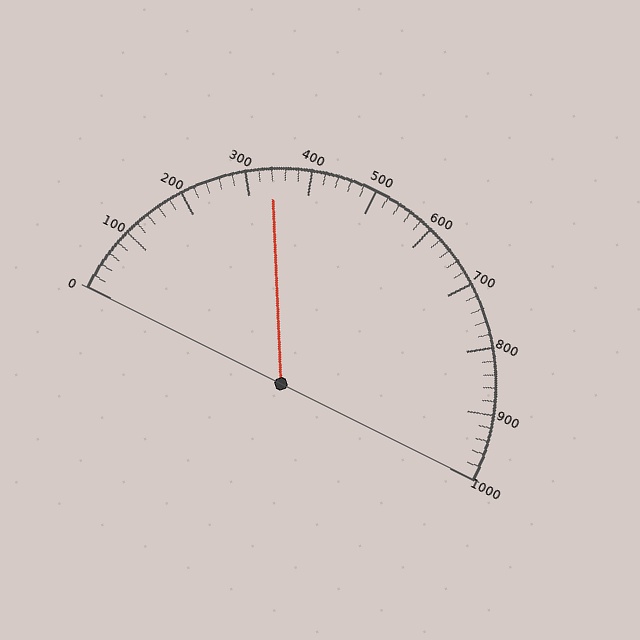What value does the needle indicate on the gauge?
The needle indicates approximately 340.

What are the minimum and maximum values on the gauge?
The gauge ranges from 0 to 1000.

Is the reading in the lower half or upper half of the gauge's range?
The reading is in the lower half of the range (0 to 1000).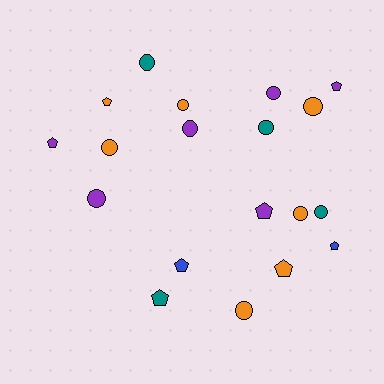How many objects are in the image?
There are 19 objects.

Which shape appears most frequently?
Circle, with 11 objects.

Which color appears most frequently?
Orange, with 7 objects.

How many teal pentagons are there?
There is 1 teal pentagon.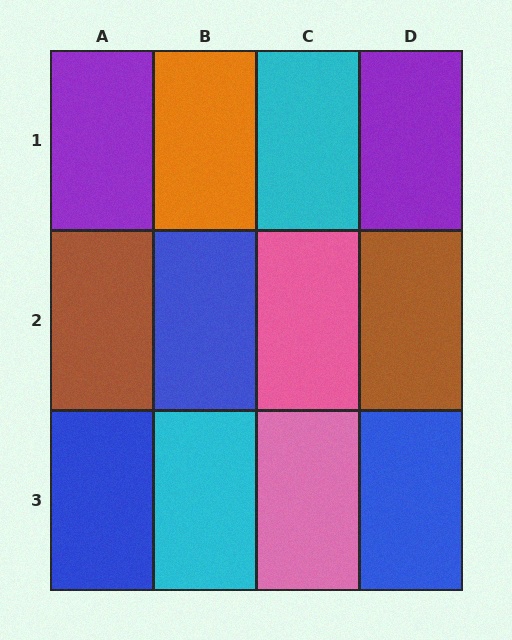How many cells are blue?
3 cells are blue.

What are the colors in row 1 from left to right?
Purple, orange, cyan, purple.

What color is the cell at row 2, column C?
Pink.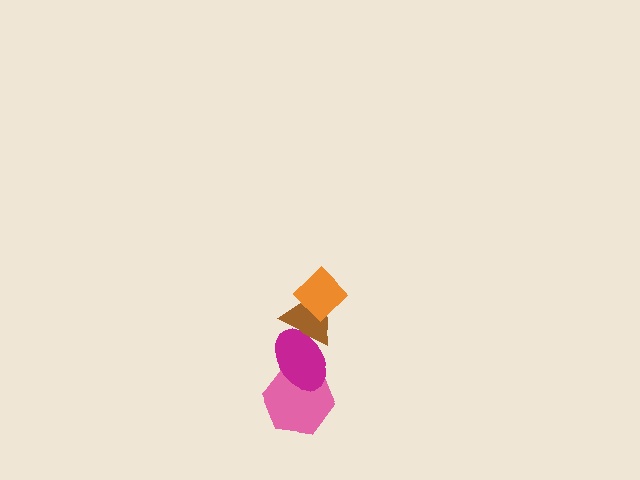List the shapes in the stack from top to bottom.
From top to bottom: the orange diamond, the brown triangle, the magenta ellipse, the pink hexagon.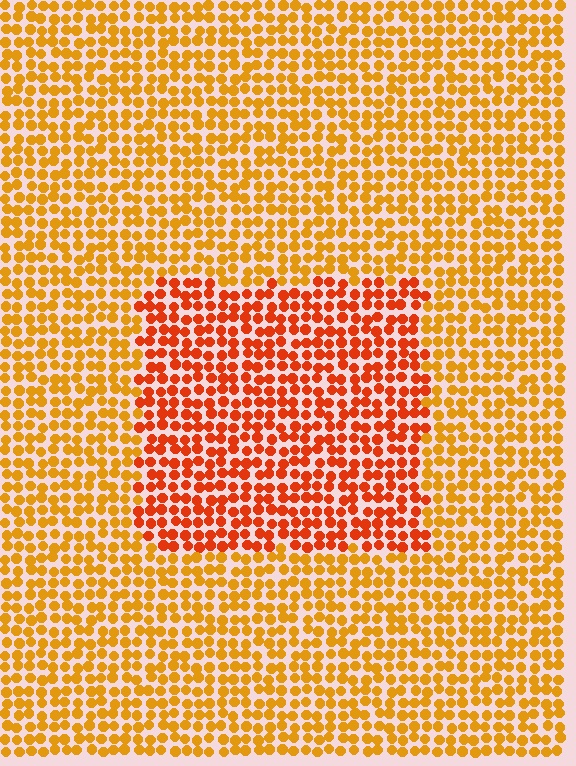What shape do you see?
I see a rectangle.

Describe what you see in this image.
The image is filled with small orange elements in a uniform arrangement. A rectangle-shaped region is visible where the elements are tinted to a slightly different hue, forming a subtle color boundary.